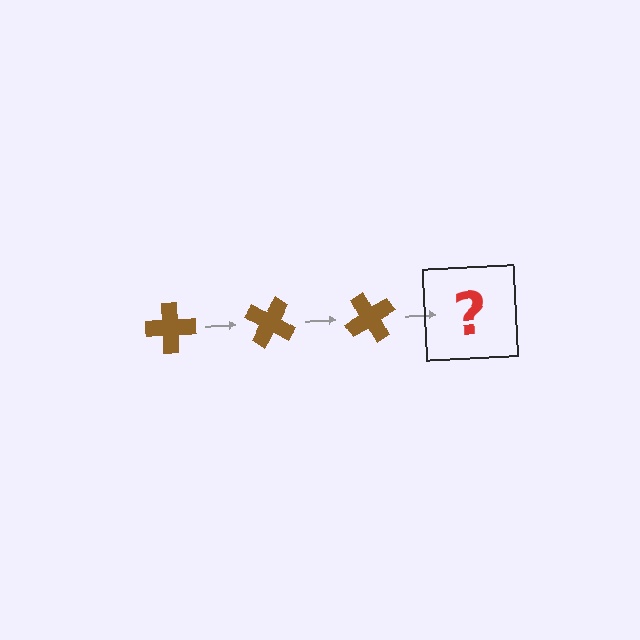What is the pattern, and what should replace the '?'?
The pattern is that the cross rotates 30 degrees each step. The '?' should be a brown cross rotated 90 degrees.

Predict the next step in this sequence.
The next step is a brown cross rotated 90 degrees.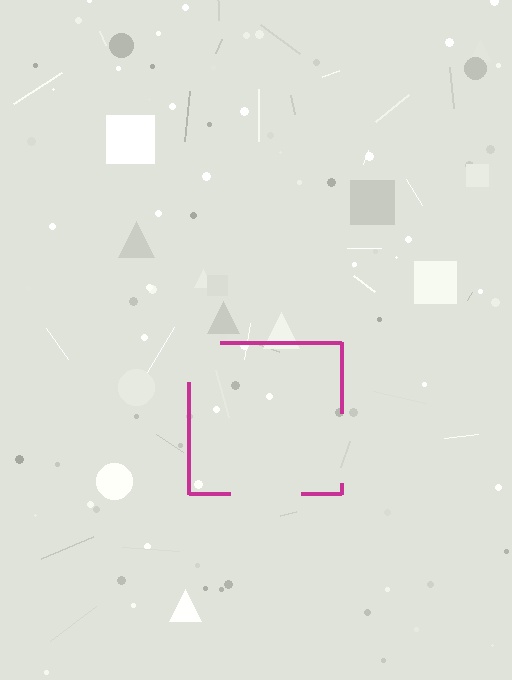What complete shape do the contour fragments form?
The contour fragments form a square.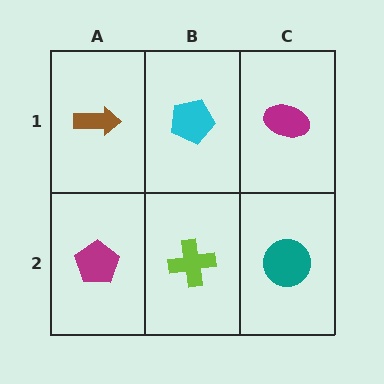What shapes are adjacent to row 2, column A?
A brown arrow (row 1, column A), a lime cross (row 2, column B).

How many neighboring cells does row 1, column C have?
2.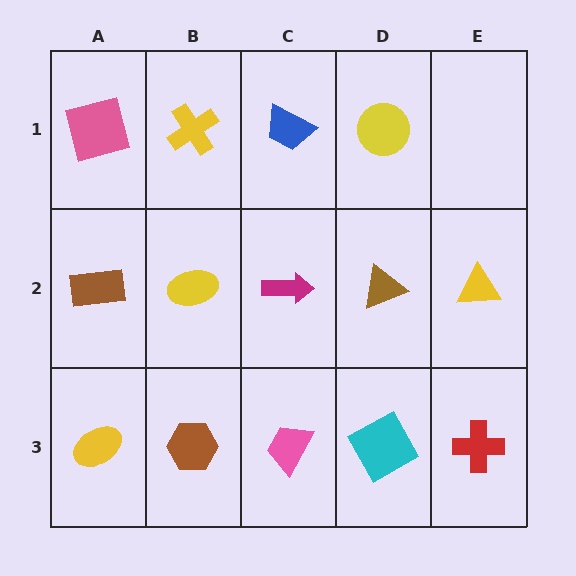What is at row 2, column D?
A brown triangle.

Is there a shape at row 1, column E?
No, that cell is empty.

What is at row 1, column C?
A blue trapezoid.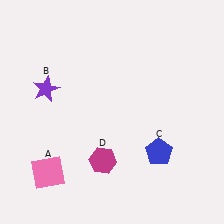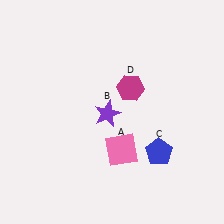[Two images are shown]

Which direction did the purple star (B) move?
The purple star (B) moved right.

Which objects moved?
The objects that moved are: the pink square (A), the purple star (B), the magenta hexagon (D).